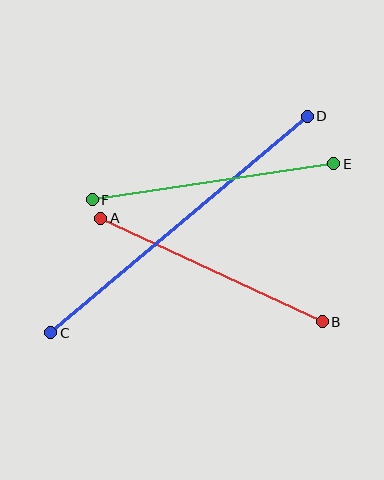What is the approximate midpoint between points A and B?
The midpoint is at approximately (211, 270) pixels.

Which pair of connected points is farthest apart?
Points C and D are farthest apart.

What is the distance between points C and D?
The distance is approximately 336 pixels.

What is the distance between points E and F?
The distance is approximately 245 pixels.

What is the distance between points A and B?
The distance is approximately 244 pixels.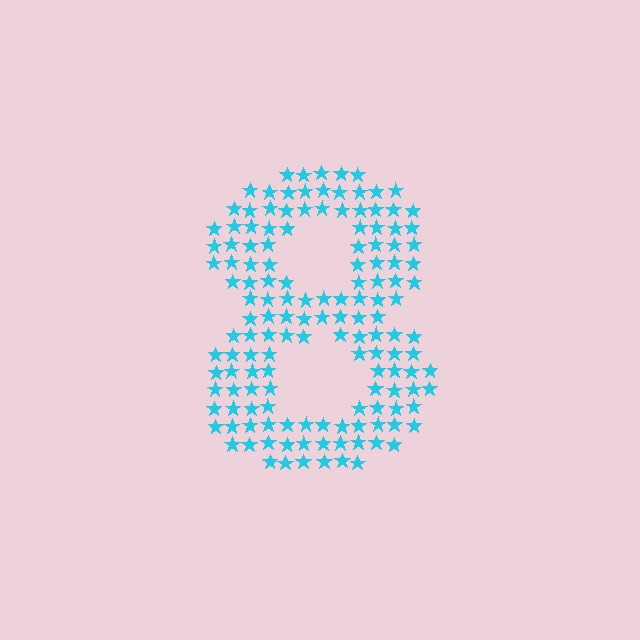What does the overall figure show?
The overall figure shows the digit 8.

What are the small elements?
The small elements are stars.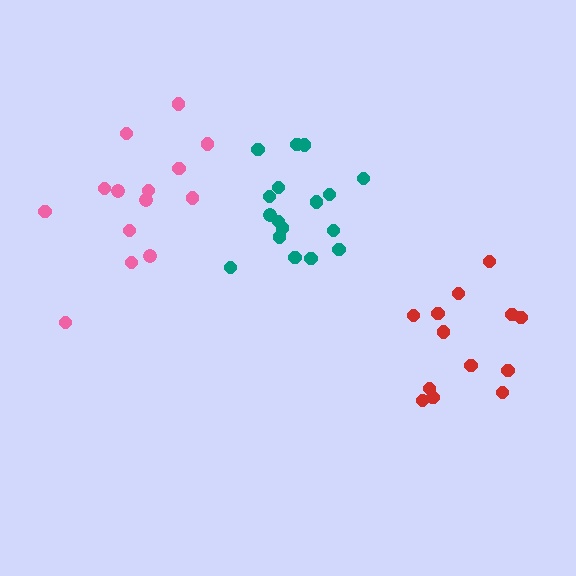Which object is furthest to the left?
The pink cluster is leftmost.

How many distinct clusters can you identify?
There are 3 distinct clusters.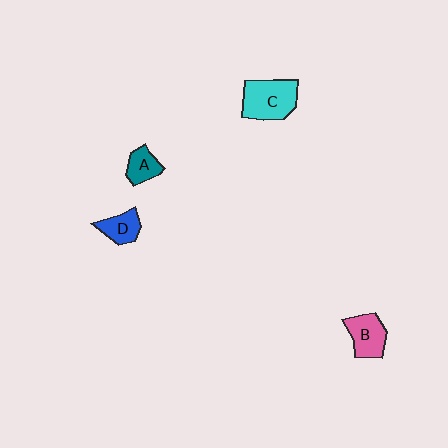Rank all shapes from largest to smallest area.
From largest to smallest: C (cyan), B (pink), D (blue), A (teal).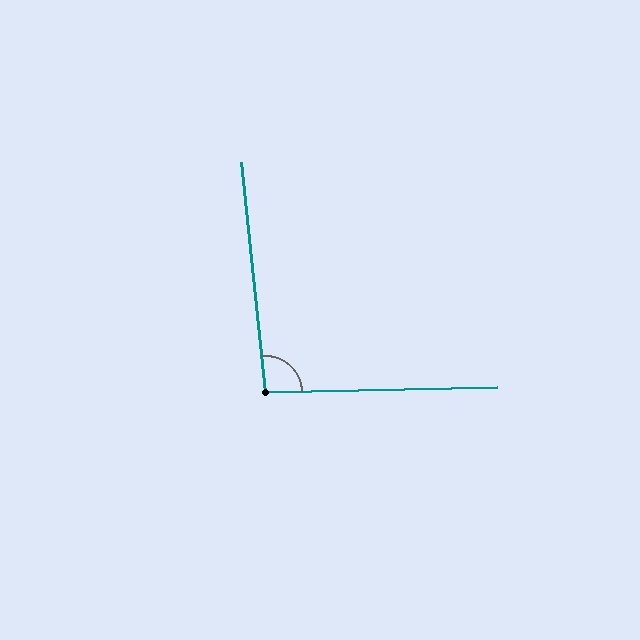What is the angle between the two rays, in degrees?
Approximately 95 degrees.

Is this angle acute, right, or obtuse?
It is approximately a right angle.